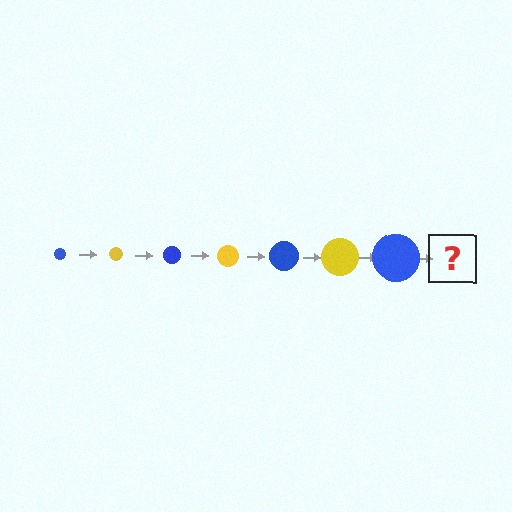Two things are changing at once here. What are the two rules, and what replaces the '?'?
The two rules are that the circle grows larger each step and the color cycles through blue and yellow. The '?' should be a yellow circle, larger than the previous one.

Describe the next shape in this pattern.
It should be a yellow circle, larger than the previous one.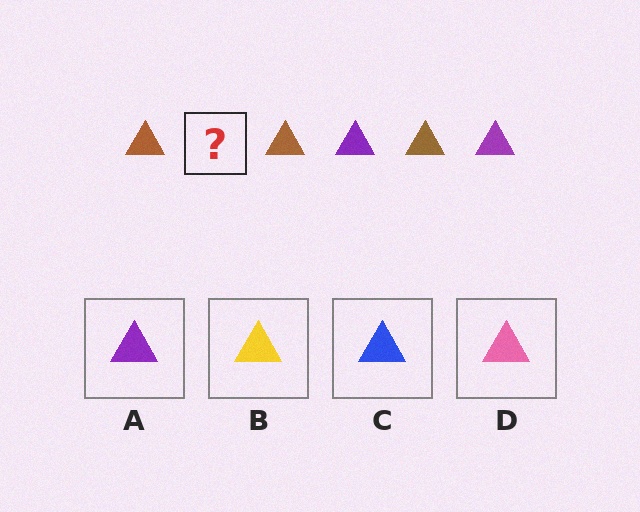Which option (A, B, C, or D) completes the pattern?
A.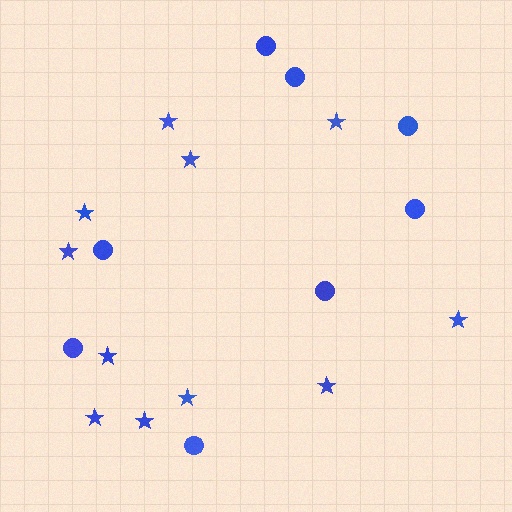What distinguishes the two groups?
There are 2 groups: one group of stars (11) and one group of circles (8).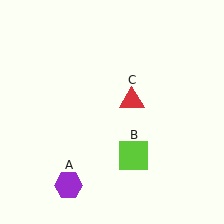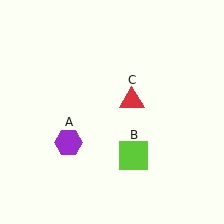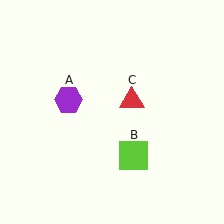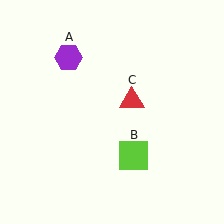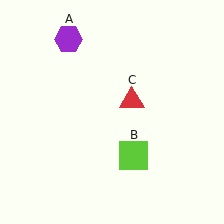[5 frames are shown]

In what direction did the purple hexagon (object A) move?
The purple hexagon (object A) moved up.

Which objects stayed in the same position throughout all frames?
Lime square (object B) and red triangle (object C) remained stationary.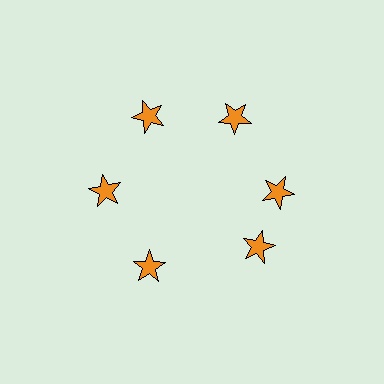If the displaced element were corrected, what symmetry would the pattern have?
It would have 6-fold rotational symmetry — the pattern would map onto itself every 60 degrees.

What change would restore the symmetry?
The symmetry would be restored by rotating it back into even spacing with its neighbors so that all 6 stars sit at equal angles and equal distance from the center.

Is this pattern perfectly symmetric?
No. The 6 orange stars are arranged in a ring, but one element near the 5 o'clock position is rotated out of alignment along the ring, breaking the 6-fold rotational symmetry.